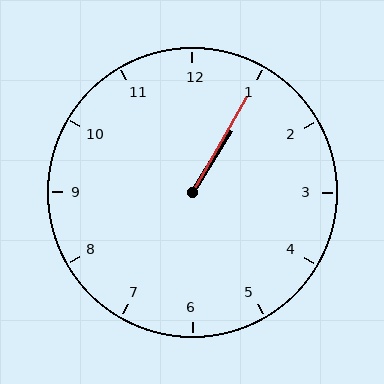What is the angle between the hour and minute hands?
Approximately 2 degrees.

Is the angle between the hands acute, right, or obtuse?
It is acute.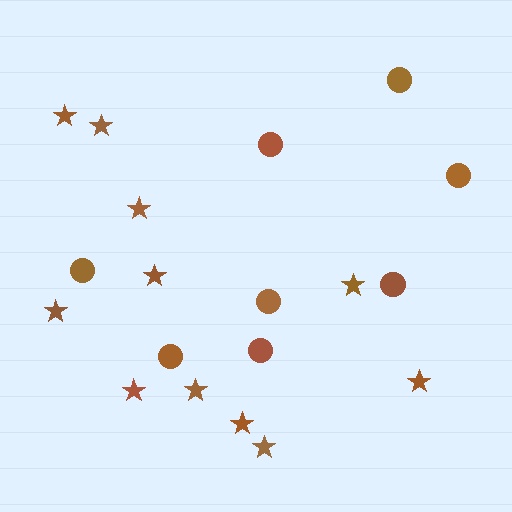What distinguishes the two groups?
There are 2 groups: one group of circles (8) and one group of stars (11).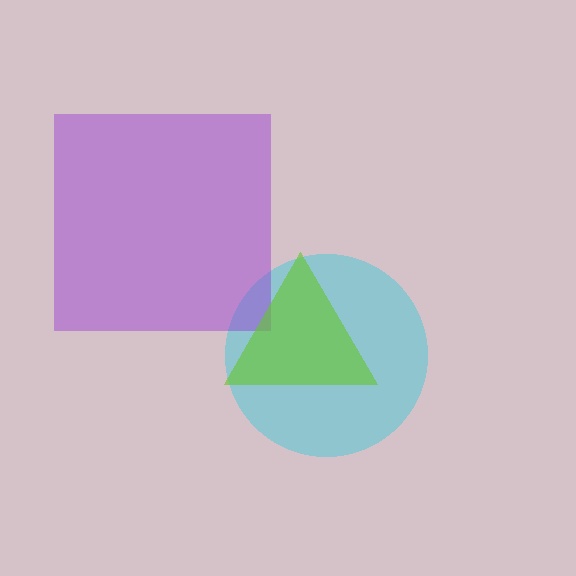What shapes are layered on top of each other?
The layered shapes are: a cyan circle, a purple square, a lime triangle.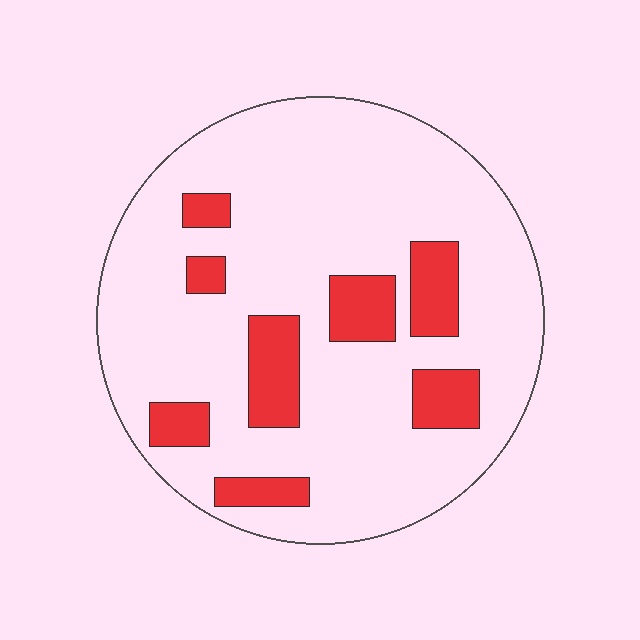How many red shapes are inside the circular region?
8.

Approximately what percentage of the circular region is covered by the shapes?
Approximately 20%.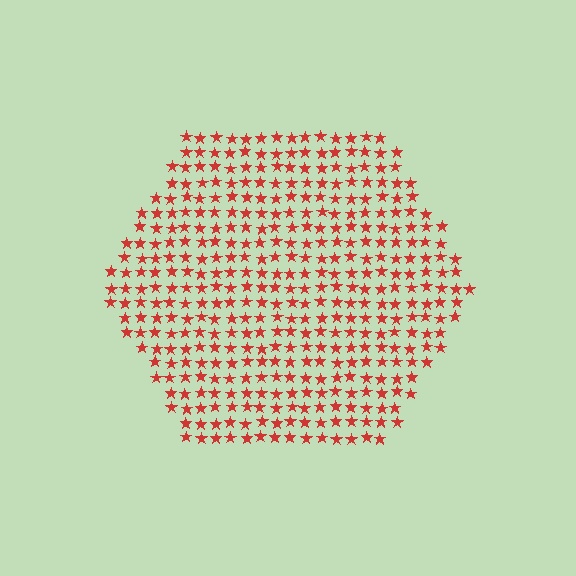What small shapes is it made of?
It is made of small stars.